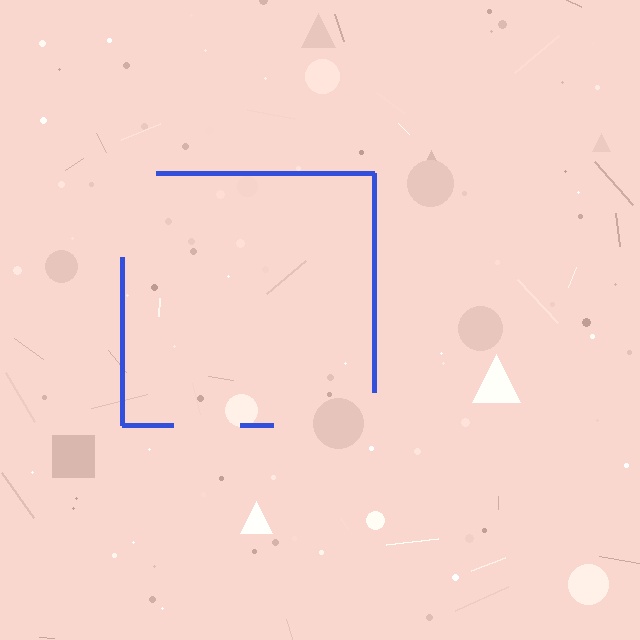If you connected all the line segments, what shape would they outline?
They would outline a square.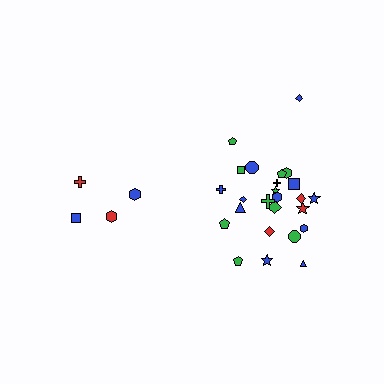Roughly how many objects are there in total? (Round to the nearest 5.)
Roughly 30 objects in total.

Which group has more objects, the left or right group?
The right group.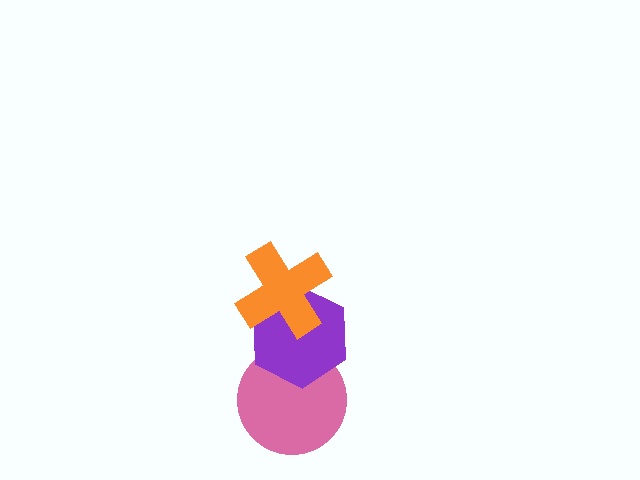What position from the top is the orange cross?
The orange cross is 1st from the top.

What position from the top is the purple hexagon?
The purple hexagon is 2nd from the top.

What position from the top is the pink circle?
The pink circle is 3rd from the top.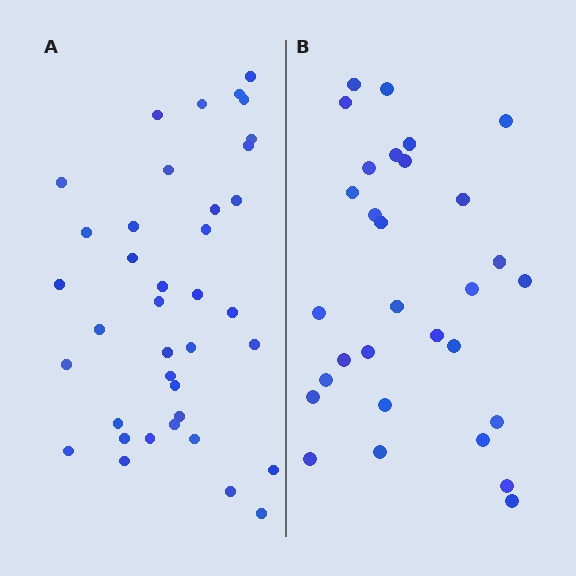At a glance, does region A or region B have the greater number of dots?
Region A (the left region) has more dots.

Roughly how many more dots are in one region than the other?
Region A has roughly 8 or so more dots than region B.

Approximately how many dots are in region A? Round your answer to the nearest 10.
About 40 dots. (The exact count is 38, which rounds to 40.)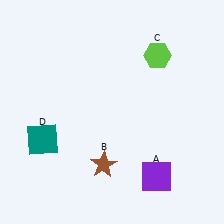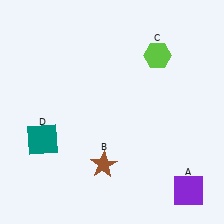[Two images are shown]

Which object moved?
The purple square (A) moved right.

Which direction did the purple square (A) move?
The purple square (A) moved right.